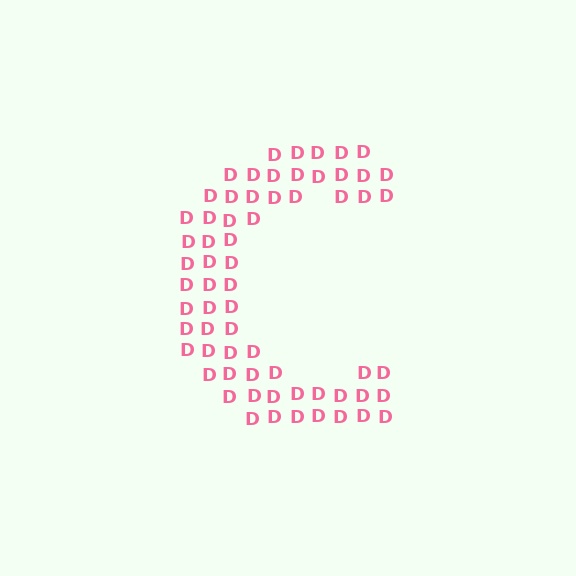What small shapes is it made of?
It is made of small letter D's.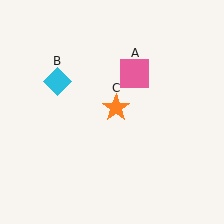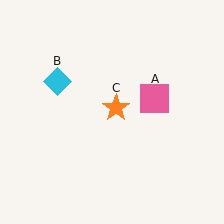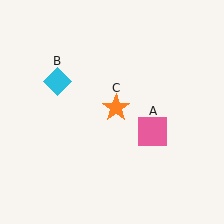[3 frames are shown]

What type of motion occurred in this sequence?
The pink square (object A) rotated clockwise around the center of the scene.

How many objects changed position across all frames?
1 object changed position: pink square (object A).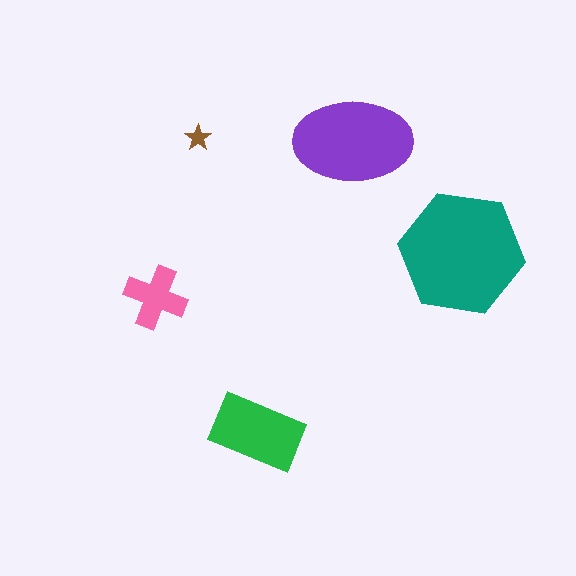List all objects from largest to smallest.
The teal hexagon, the purple ellipse, the green rectangle, the pink cross, the brown star.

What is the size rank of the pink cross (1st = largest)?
4th.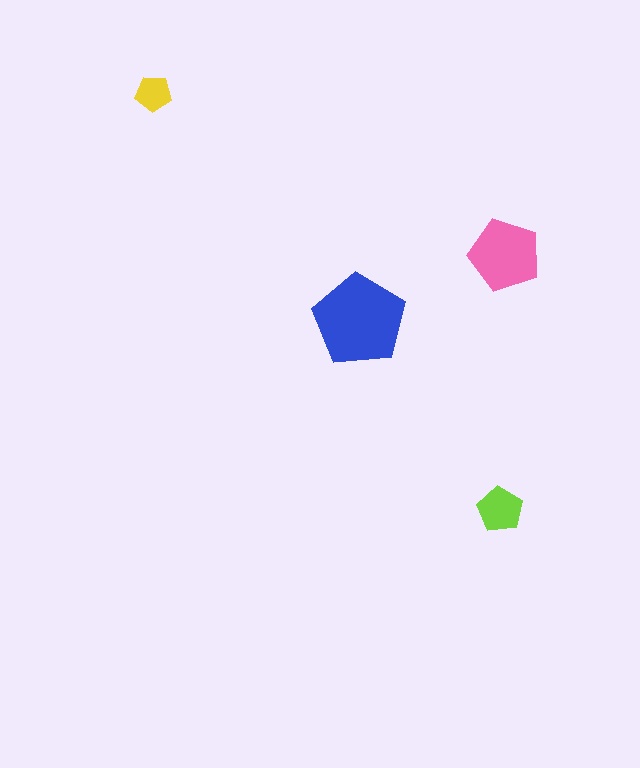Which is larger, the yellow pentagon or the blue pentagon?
The blue one.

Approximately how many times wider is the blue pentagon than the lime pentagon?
About 2 times wider.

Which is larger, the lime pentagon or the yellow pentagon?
The lime one.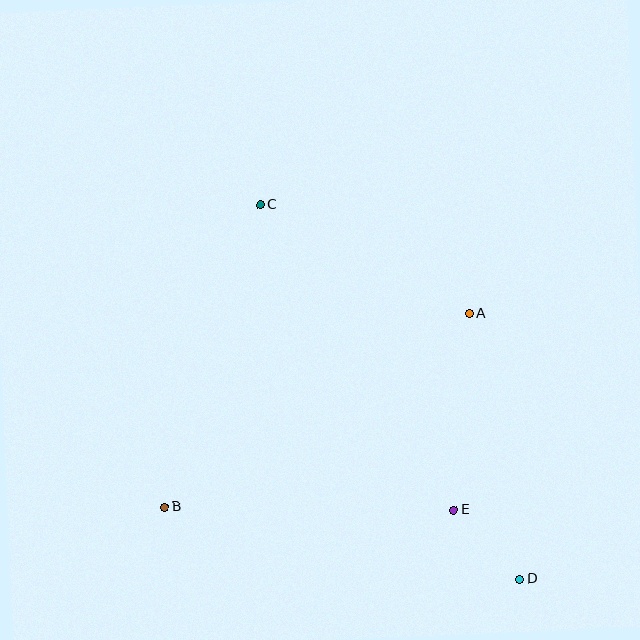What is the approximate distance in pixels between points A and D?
The distance between A and D is approximately 270 pixels.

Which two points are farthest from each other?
Points C and D are farthest from each other.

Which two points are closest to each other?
Points D and E are closest to each other.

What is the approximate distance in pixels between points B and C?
The distance between B and C is approximately 317 pixels.